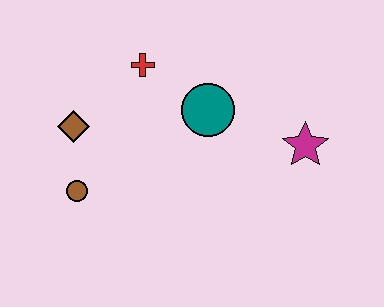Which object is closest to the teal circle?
The red cross is closest to the teal circle.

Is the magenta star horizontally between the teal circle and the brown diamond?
No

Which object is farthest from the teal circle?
The brown circle is farthest from the teal circle.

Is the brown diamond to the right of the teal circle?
No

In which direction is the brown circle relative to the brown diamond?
The brown circle is below the brown diamond.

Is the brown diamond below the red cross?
Yes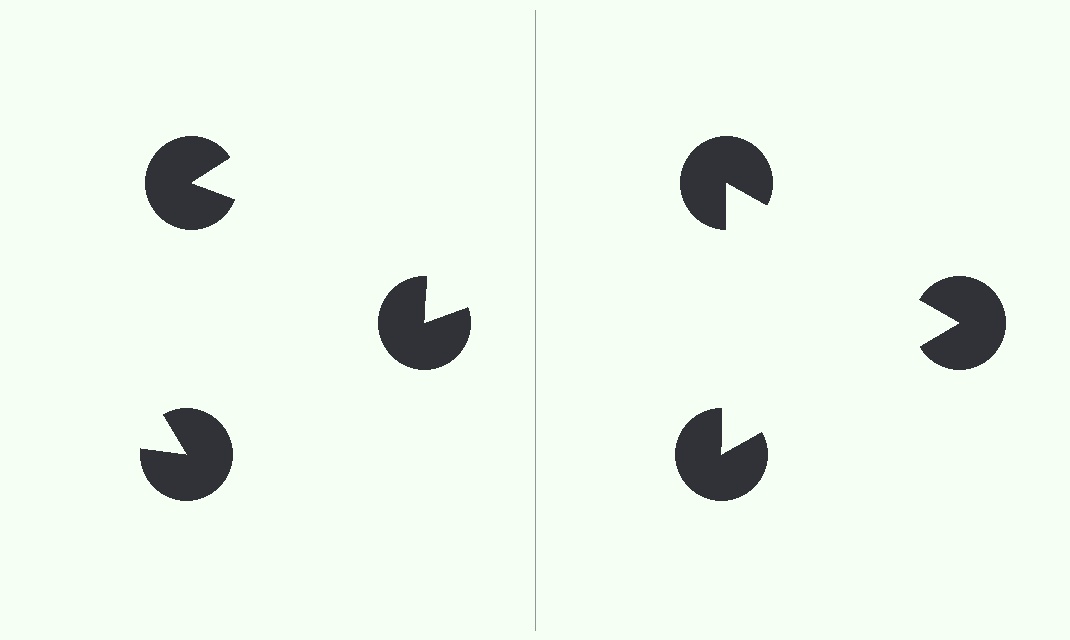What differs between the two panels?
The pac-man discs are positioned identically on both sides; only the wedge orientations differ. On the right they align to a triangle; on the left they are misaligned.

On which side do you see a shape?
An illusory triangle appears on the right side. On the left side the wedge cuts are rotated, so no coherent shape forms.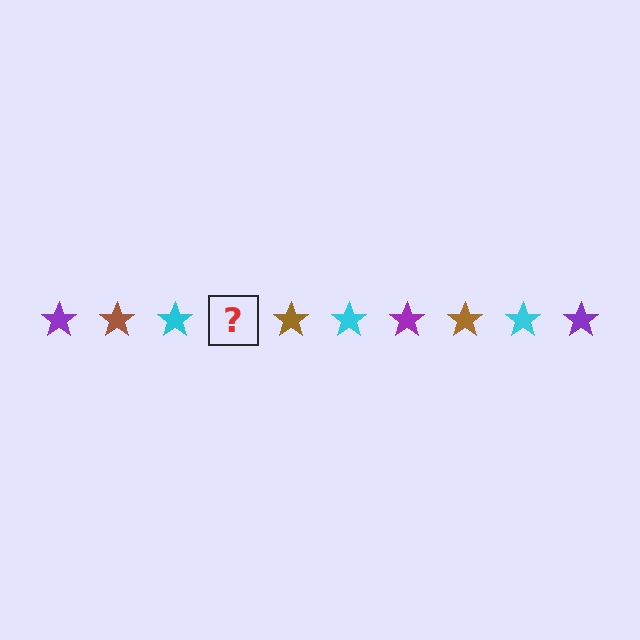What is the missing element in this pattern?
The missing element is a purple star.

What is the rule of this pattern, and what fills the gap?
The rule is that the pattern cycles through purple, brown, cyan stars. The gap should be filled with a purple star.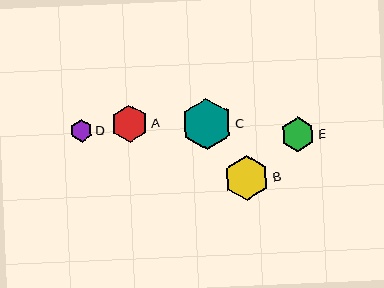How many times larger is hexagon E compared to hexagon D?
Hexagon E is approximately 1.5 times the size of hexagon D.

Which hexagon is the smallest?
Hexagon D is the smallest with a size of approximately 22 pixels.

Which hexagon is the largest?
Hexagon C is the largest with a size of approximately 51 pixels.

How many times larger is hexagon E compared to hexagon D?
Hexagon E is approximately 1.5 times the size of hexagon D.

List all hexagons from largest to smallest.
From largest to smallest: C, B, A, E, D.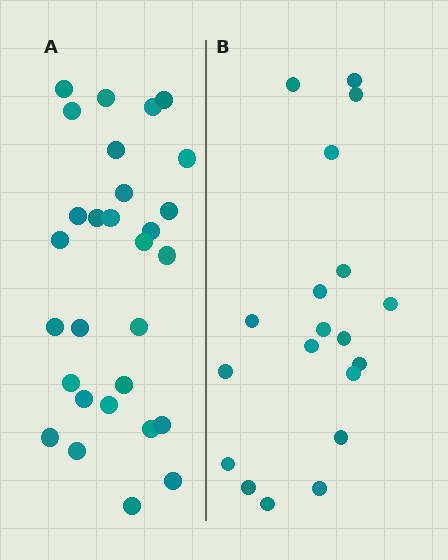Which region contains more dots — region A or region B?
Region A (the left region) has more dots.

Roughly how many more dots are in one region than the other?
Region A has roughly 10 or so more dots than region B.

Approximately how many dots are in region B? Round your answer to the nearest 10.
About 20 dots. (The exact count is 19, which rounds to 20.)